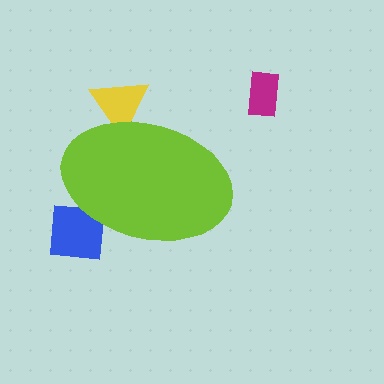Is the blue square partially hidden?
Yes, the blue square is partially hidden behind the lime ellipse.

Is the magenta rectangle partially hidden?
No, the magenta rectangle is fully visible.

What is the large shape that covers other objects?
A lime ellipse.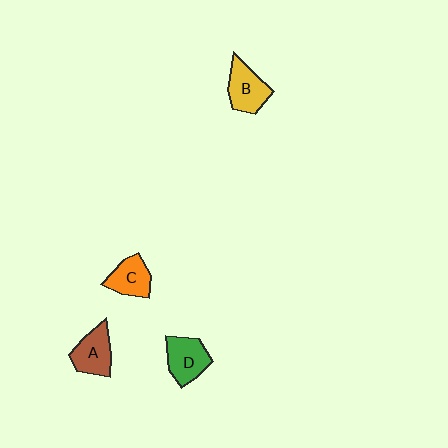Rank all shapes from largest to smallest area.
From largest to smallest: D (green), B (yellow), A (brown), C (orange).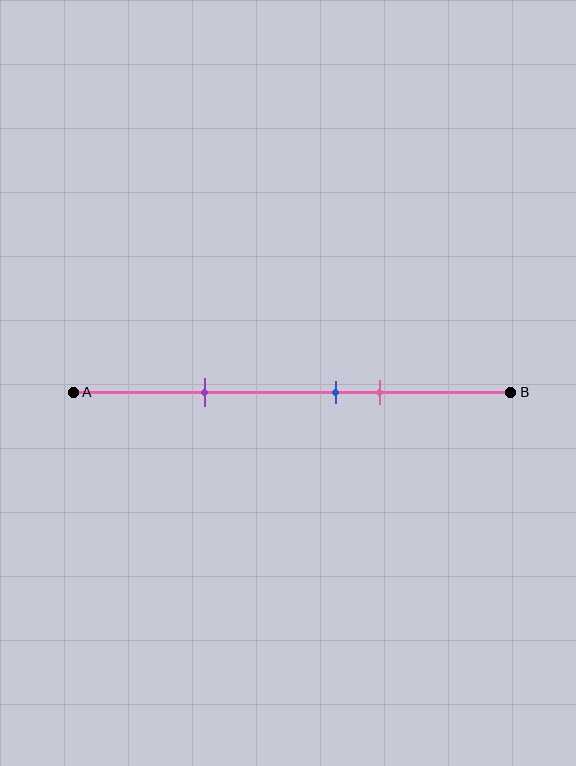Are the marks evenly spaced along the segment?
No, the marks are not evenly spaced.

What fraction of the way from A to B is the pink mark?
The pink mark is approximately 70% (0.7) of the way from A to B.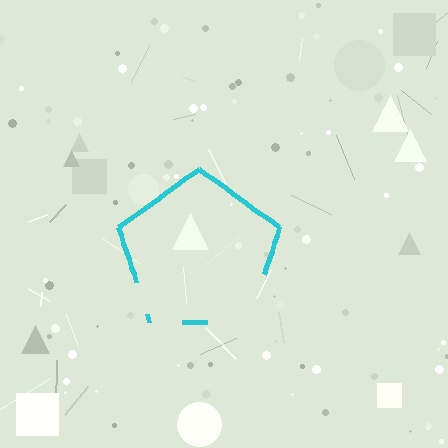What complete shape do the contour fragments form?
The contour fragments form a pentagon.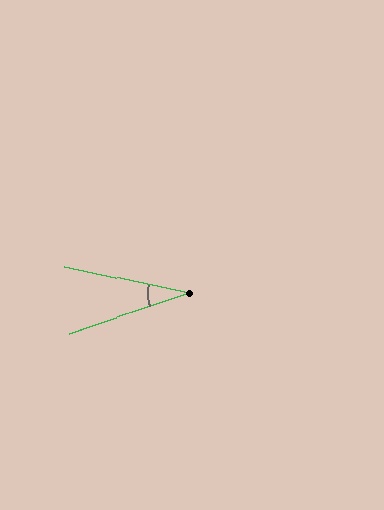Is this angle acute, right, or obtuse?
It is acute.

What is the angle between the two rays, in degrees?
Approximately 31 degrees.